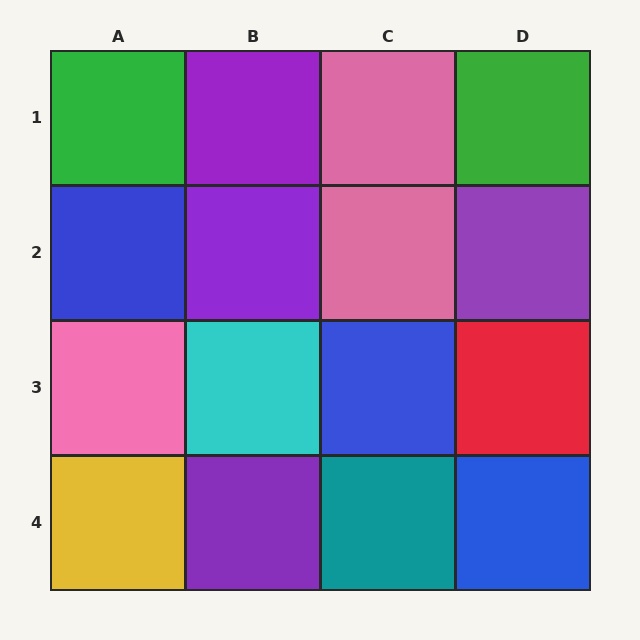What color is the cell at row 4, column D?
Blue.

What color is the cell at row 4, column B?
Purple.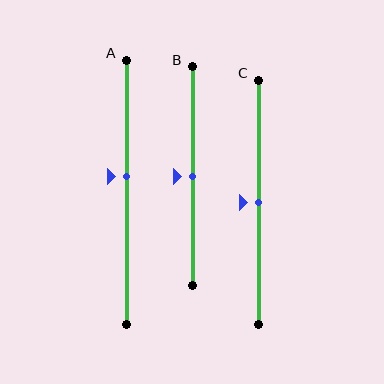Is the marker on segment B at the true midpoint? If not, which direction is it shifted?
Yes, the marker on segment B is at the true midpoint.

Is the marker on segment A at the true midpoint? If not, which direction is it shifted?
No, the marker on segment A is shifted upward by about 6% of the segment length.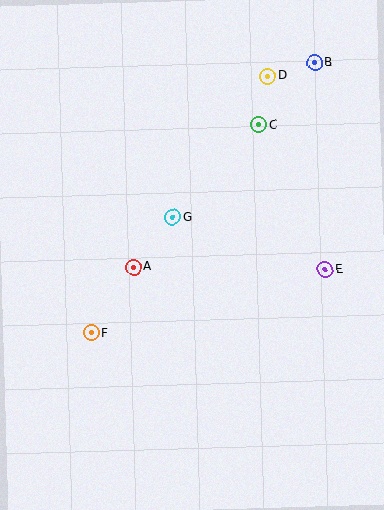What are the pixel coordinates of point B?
Point B is at (315, 62).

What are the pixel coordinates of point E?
Point E is at (325, 269).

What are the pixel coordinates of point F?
Point F is at (91, 333).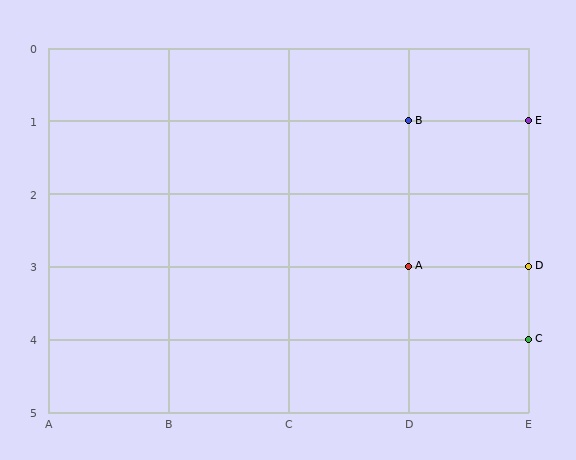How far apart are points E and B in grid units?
Points E and B are 1 column apart.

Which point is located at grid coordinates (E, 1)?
Point E is at (E, 1).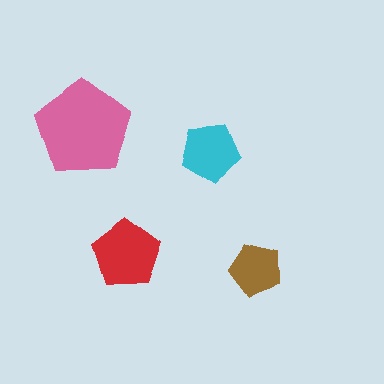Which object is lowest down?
The brown pentagon is bottommost.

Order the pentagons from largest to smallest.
the pink one, the red one, the cyan one, the brown one.